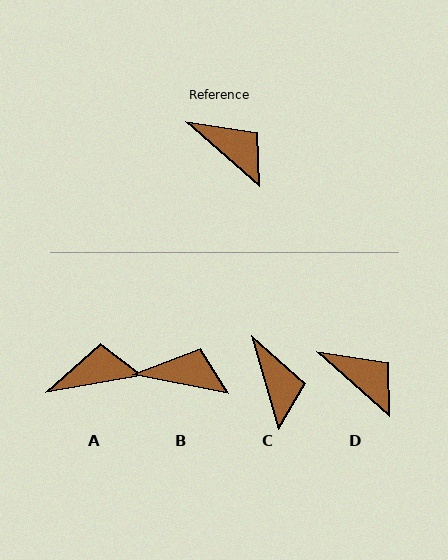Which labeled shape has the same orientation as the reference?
D.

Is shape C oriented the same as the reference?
No, it is off by about 32 degrees.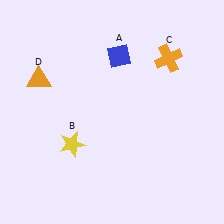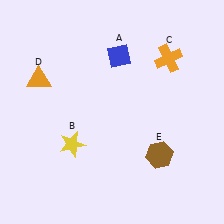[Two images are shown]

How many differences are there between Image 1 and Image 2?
There is 1 difference between the two images.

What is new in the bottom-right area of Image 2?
A brown hexagon (E) was added in the bottom-right area of Image 2.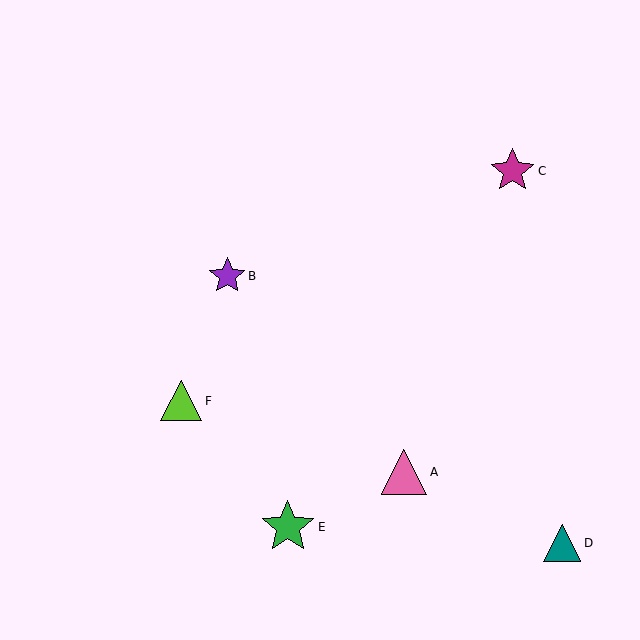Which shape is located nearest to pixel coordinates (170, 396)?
The lime triangle (labeled F) at (181, 401) is nearest to that location.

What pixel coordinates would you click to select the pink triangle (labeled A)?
Click at (404, 472) to select the pink triangle A.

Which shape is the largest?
The green star (labeled E) is the largest.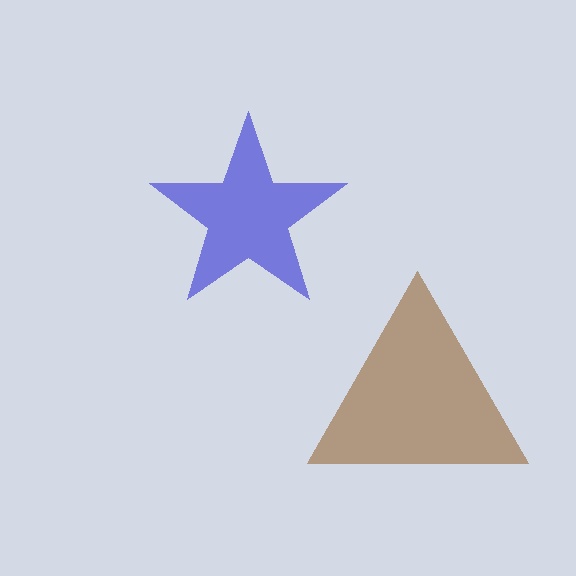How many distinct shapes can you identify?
There are 2 distinct shapes: a blue star, a brown triangle.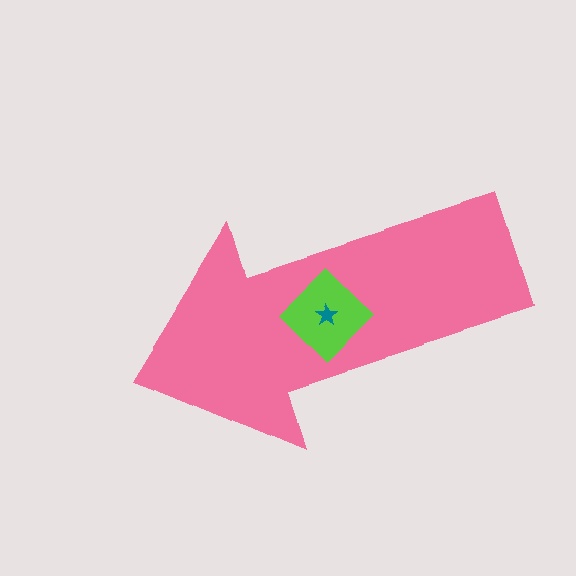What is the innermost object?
The teal star.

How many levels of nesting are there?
3.